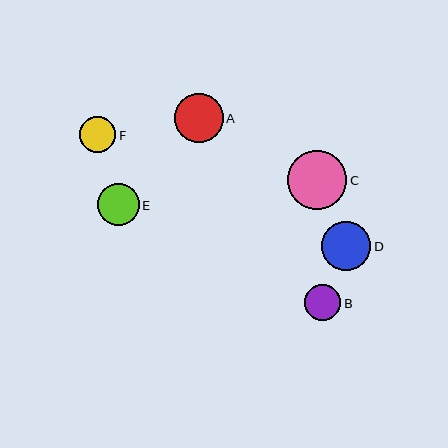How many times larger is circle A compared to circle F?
Circle A is approximately 1.3 times the size of circle F.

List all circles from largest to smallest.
From largest to smallest: C, D, A, E, F, B.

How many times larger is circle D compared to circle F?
Circle D is approximately 1.3 times the size of circle F.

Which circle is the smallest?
Circle B is the smallest with a size of approximately 36 pixels.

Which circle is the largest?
Circle C is the largest with a size of approximately 60 pixels.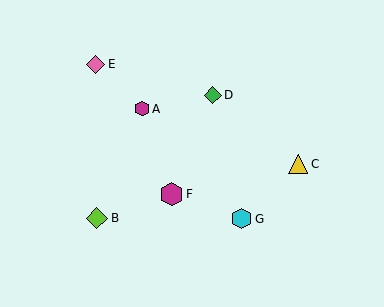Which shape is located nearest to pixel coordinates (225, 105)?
The green diamond (labeled D) at (213, 95) is nearest to that location.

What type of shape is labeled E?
Shape E is a pink diamond.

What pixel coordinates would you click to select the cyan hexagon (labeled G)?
Click at (242, 219) to select the cyan hexagon G.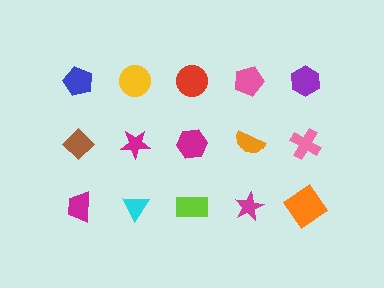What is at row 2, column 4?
An orange semicircle.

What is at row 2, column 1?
A brown diamond.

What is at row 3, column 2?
A cyan triangle.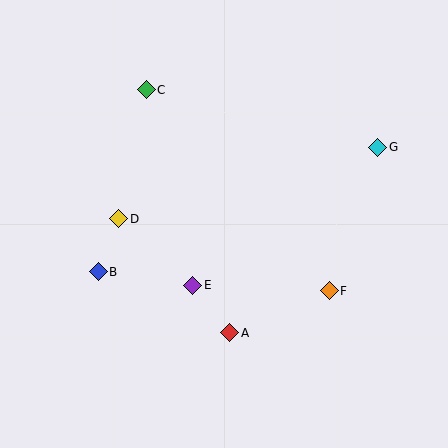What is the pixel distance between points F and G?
The distance between F and G is 151 pixels.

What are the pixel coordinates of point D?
Point D is at (119, 219).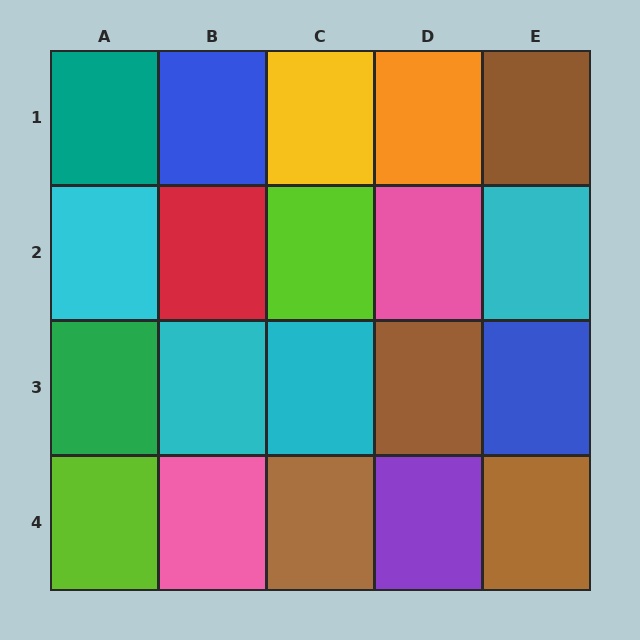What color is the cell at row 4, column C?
Brown.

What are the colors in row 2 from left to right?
Cyan, red, lime, pink, cyan.